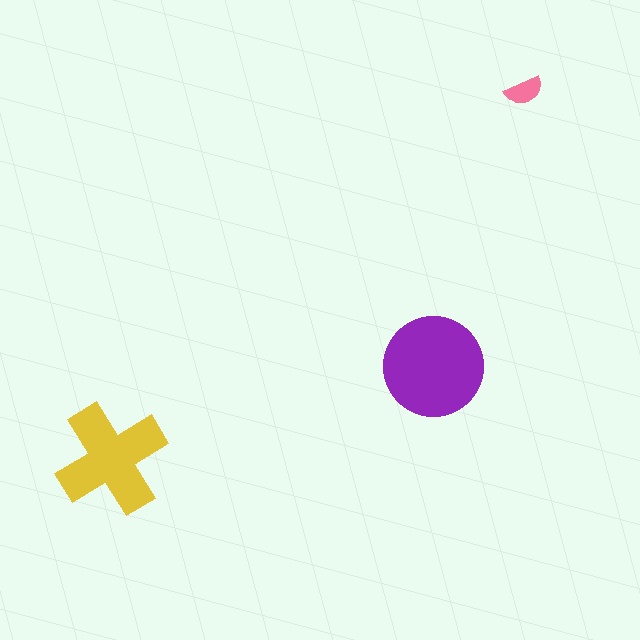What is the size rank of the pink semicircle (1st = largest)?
3rd.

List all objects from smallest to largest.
The pink semicircle, the yellow cross, the purple circle.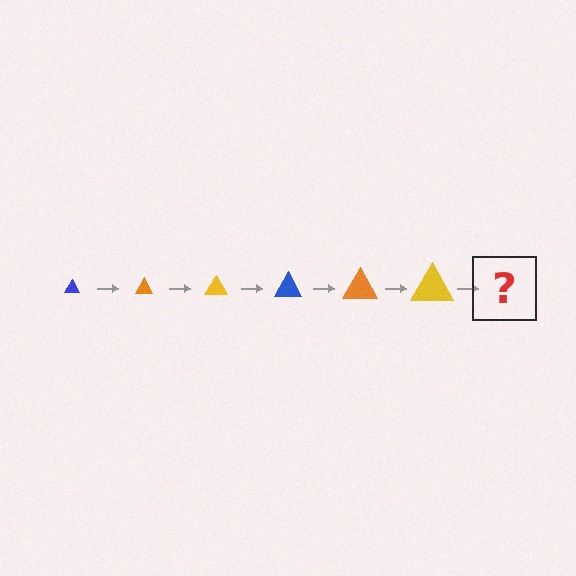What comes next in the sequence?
The next element should be a blue triangle, larger than the previous one.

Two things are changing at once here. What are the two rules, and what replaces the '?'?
The two rules are that the triangle grows larger each step and the color cycles through blue, orange, and yellow. The '?' should be a blue triangle, larger than the previous one.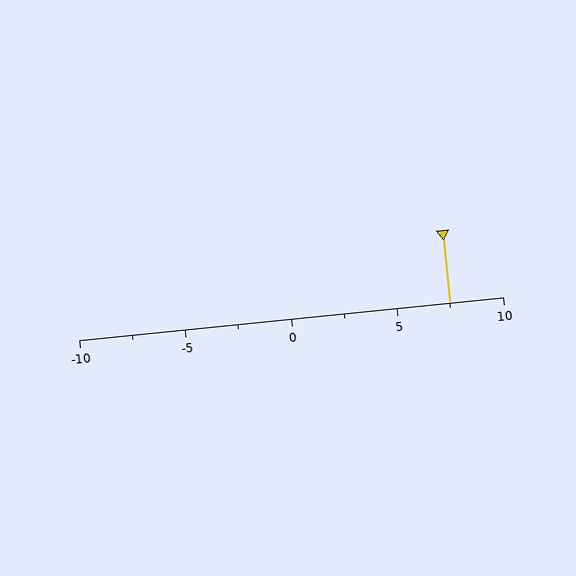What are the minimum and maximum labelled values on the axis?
The axis runs from -10 to 10.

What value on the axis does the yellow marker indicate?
The marker indicates approximately 7.5.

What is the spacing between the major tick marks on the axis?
The major ticks are spaced 5 apart.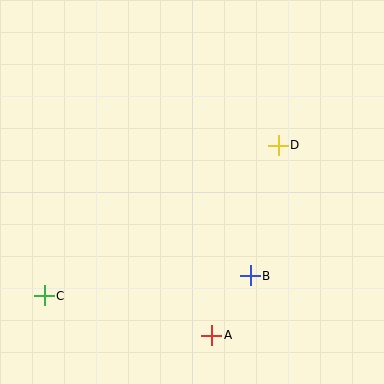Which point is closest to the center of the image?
Point D at (278, 145) is closest to the center.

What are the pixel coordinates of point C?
Point C is at (44, 296).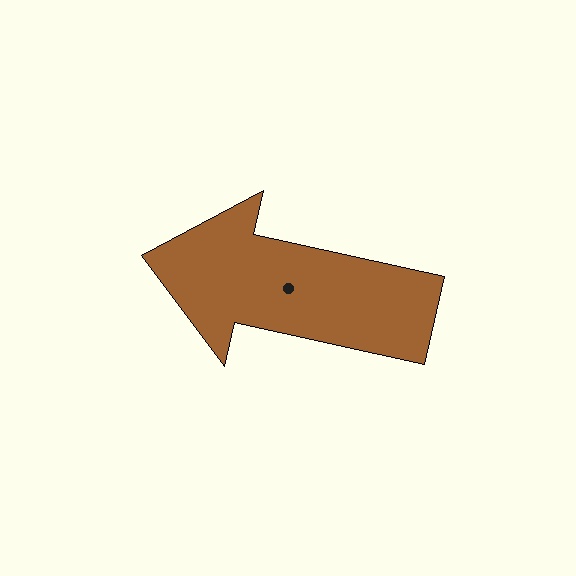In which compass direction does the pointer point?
West.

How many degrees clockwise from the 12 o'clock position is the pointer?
Approximately 283 degrees.